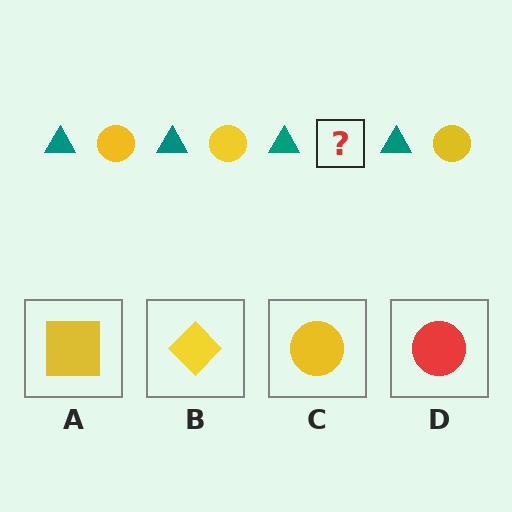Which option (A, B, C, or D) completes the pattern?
C.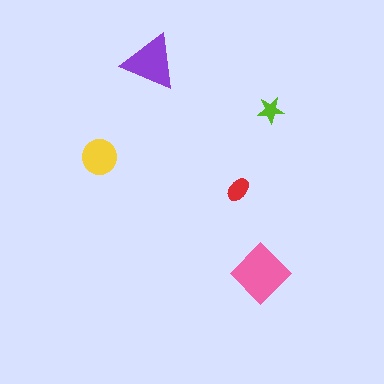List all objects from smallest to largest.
The lime star, the red ellipse, the yellow circle, the purple triangle, the pink diamond.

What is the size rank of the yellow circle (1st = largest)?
3rd.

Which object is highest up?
The purple triangle is topmost.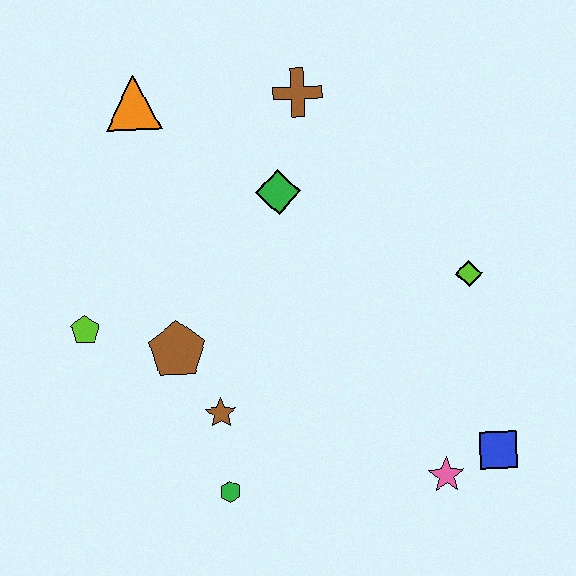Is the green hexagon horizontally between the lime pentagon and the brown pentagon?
No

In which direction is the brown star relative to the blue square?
The brown star is to the left of the blue square.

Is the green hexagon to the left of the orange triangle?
No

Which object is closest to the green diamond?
The brown cross is closest to the green diamond.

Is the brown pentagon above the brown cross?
No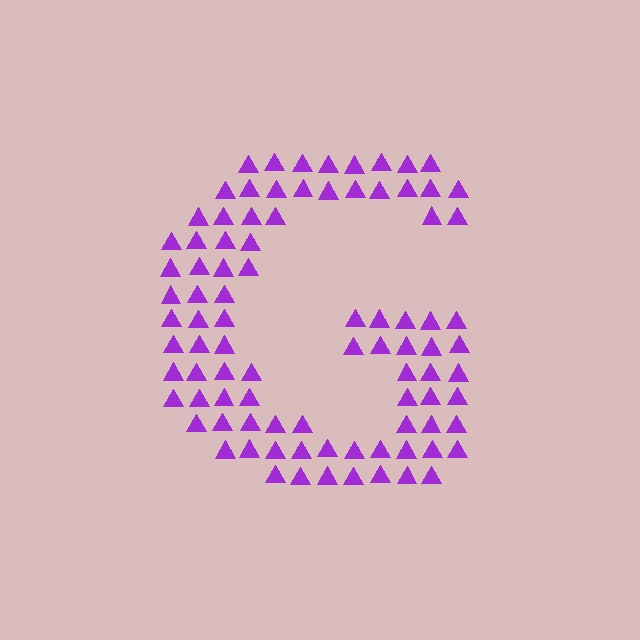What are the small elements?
The small elements are triangles.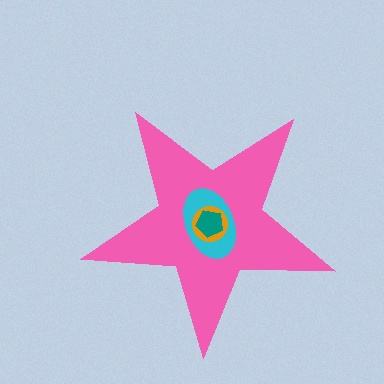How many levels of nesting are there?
4.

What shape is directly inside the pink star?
The cyan ellipse.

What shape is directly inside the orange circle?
The teal pentagon.